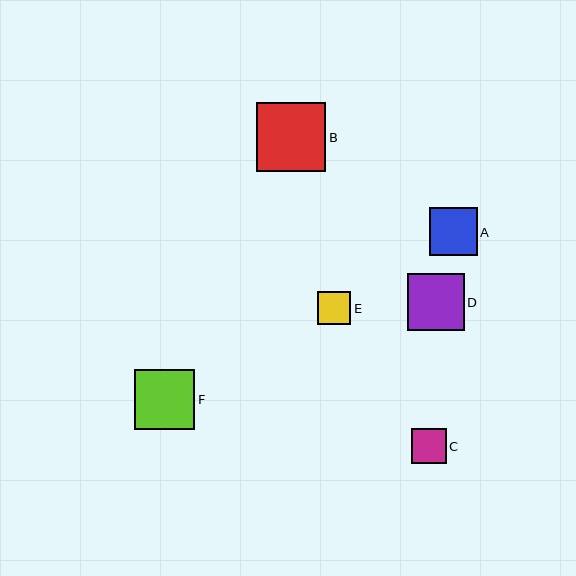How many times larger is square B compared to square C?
Square B is approximately 2.0 times the size of square C.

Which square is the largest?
Square B is the largest with a size of approximately 69 pixels.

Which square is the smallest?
Square E is the smallest with a size of approximately 33 pixels.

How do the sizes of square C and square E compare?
Square C and square E are approximately the same size.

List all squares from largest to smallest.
From largest to smallest: B, F, D, A, C, E.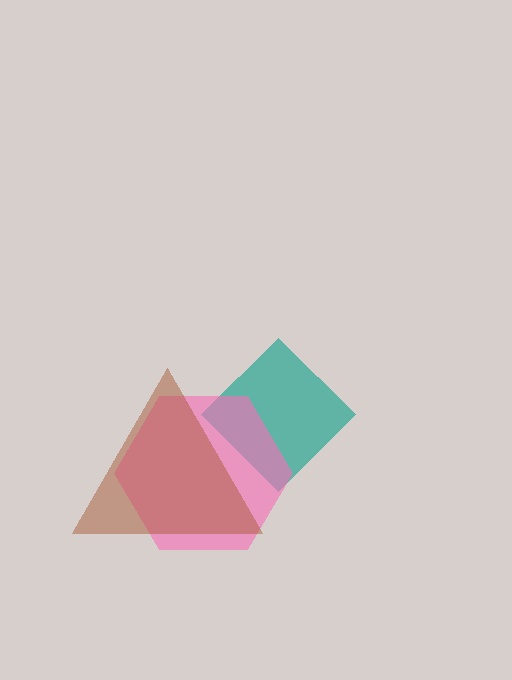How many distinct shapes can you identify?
There are 3 distinct shapes: a teal diamond, a pink hexagon, a brown triangle.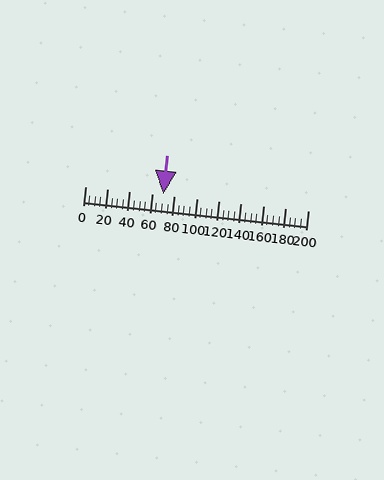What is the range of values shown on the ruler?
The ruler shows values from 0 to 200.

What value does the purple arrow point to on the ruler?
The purple arrow points to approximately 70.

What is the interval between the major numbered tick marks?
The major tick marks are spaced 20 units apart.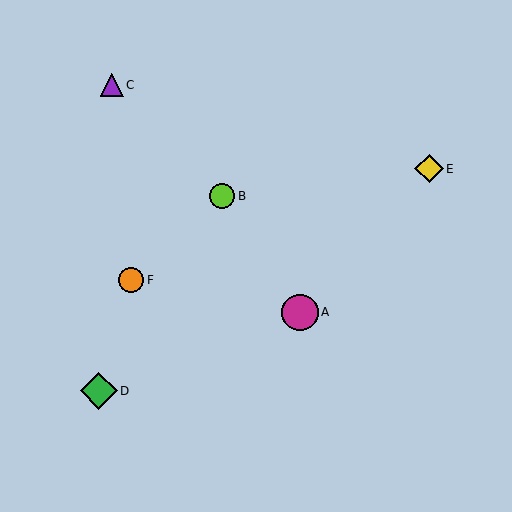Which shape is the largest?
The green diamond (labeled D) is the largest.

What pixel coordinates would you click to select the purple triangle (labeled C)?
Click at (112, 85) to select the purple triangle C.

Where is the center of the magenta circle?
The center of the magenta circle is at (300, 312).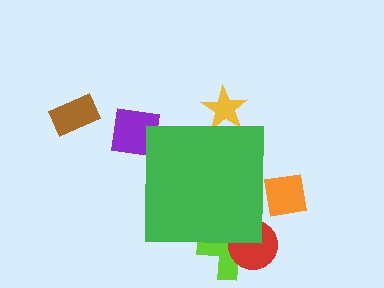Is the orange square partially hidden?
Yes, the orange square is partially hidden behind the green square.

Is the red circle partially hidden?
Yes, the red circle is partially hidden behind the green square.